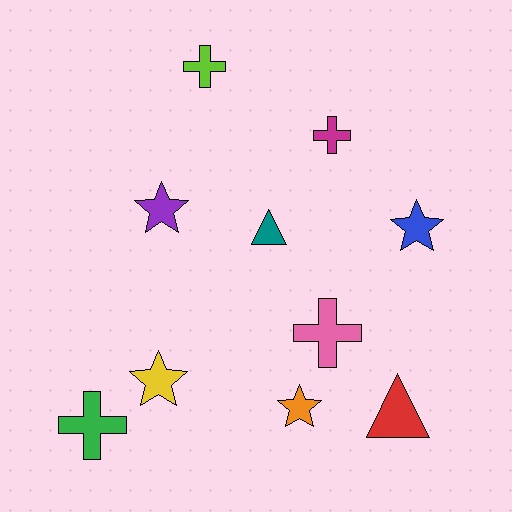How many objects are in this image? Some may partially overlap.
There are 10 objects.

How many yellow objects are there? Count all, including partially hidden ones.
There is 1 yellow object.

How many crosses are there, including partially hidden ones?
There are 4 crosses.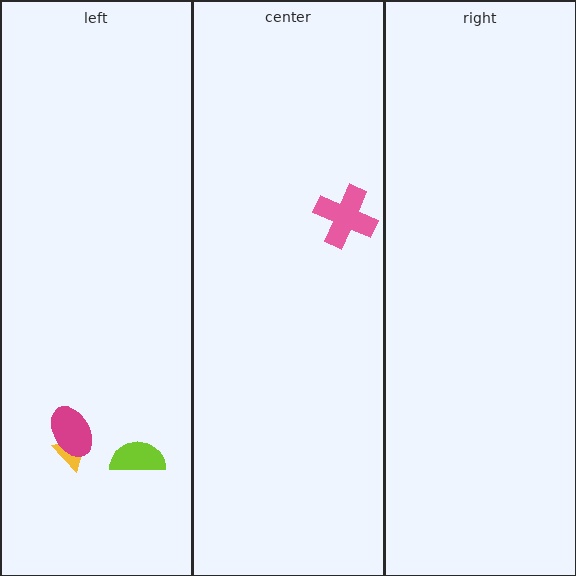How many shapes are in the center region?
1.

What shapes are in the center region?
The pink cross.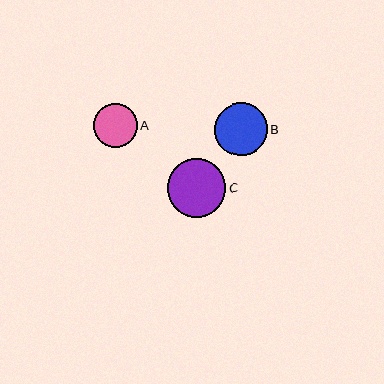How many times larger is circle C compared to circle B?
Circle C is approximately 1.1 times the size of circle B.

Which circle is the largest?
Circle C is the largest with a size of approximately 59 pixels.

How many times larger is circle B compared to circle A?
Circle B is approximately 1.2 times the size of circle A.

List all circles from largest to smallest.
From largest to smallest: C, B, A.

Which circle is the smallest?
Circle A is the smallest with a size of approximately 44 pixels.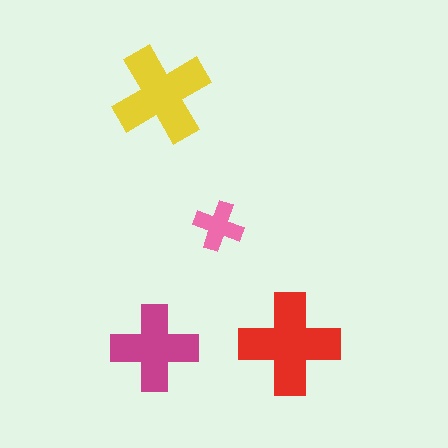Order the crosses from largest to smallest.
the red one, the yellow one, the magenta one, the pink one.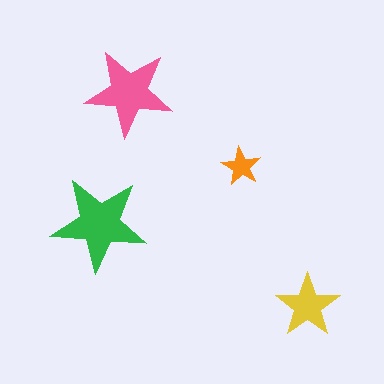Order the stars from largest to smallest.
the green one, the pink one, the yellow one, the orange one.